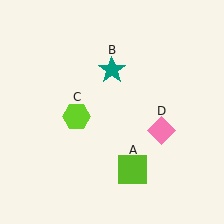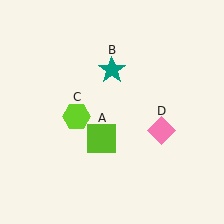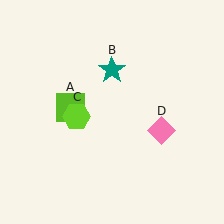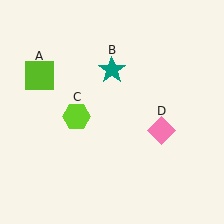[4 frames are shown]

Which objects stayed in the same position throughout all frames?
Teal star (object B) and lime hexagon (object C) and pink diamond (object D) remained stationary.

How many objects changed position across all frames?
1 object changed position: lime square (object A).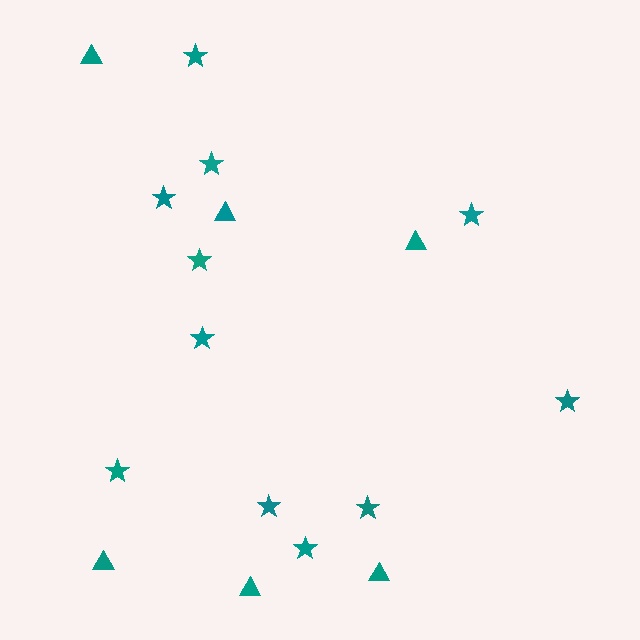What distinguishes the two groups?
There are 2 groups: one group of triangles (6) and one group of stars (11).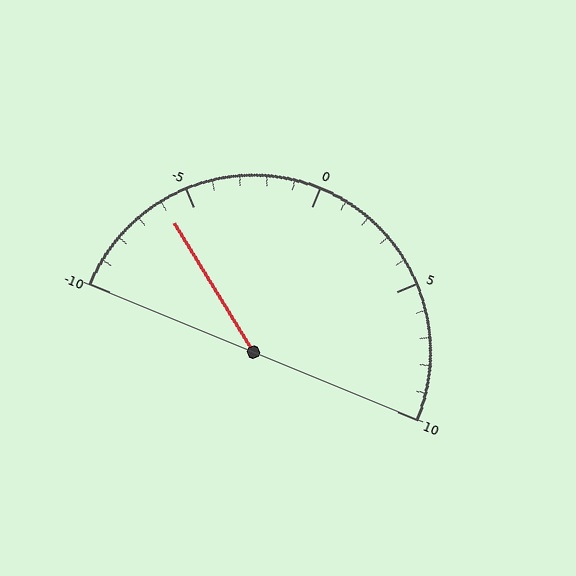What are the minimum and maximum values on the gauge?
The gauge ranges from -10 to 10.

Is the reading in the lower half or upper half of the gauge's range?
The reading is in the lower half of the range (-10 to 10).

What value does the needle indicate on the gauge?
The needle indicates approximately -6.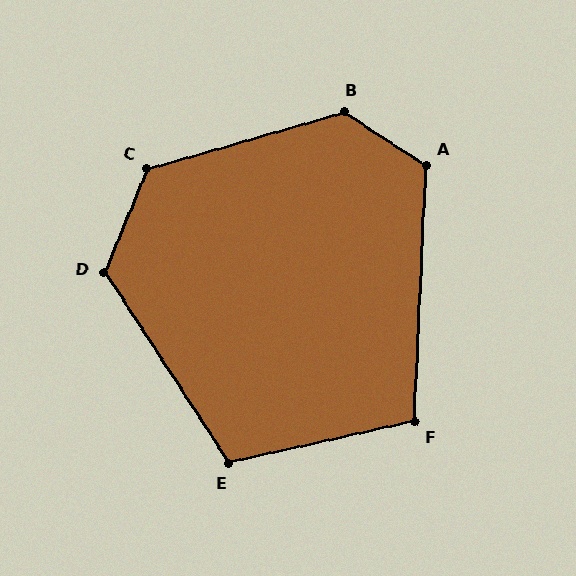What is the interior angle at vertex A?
Approximately 121 degrees (obtuse).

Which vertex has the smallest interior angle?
F, at approximately 105 degrees.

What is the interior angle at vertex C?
Approximately 129 degrees (obtuse).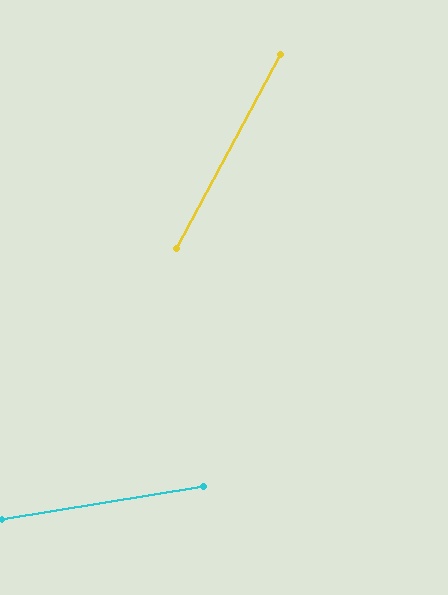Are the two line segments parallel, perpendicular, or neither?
Neither parallel nor perpendicular — they differ by about 53°.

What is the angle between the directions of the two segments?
Approximately 53 degrees.